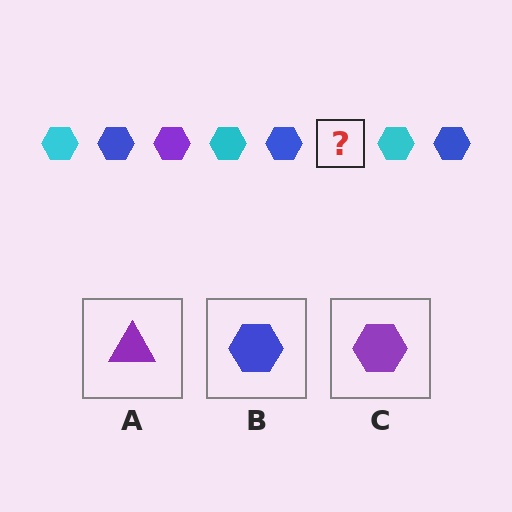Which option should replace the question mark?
Option C.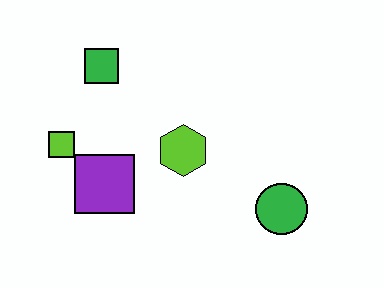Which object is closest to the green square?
The lime square is closest to the green square.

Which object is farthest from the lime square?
The green circle is farthest from the lime square.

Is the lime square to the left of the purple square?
Yes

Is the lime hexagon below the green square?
Yes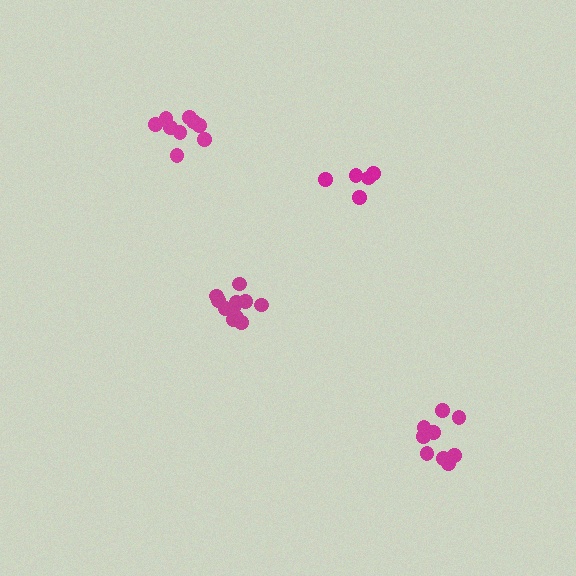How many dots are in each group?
Group 1: 9 dots, Group 2: 11 dots, Group 3: 5 dots, Group 4: 9 dots (34 total).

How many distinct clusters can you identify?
There are 4 distinct clusters.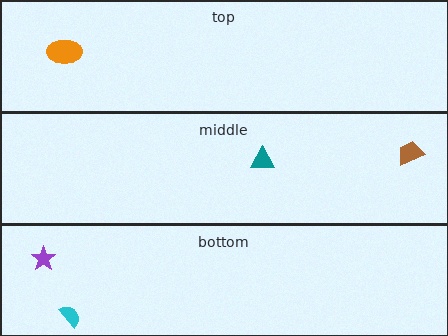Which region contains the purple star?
The bottom region.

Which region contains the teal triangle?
The middle region.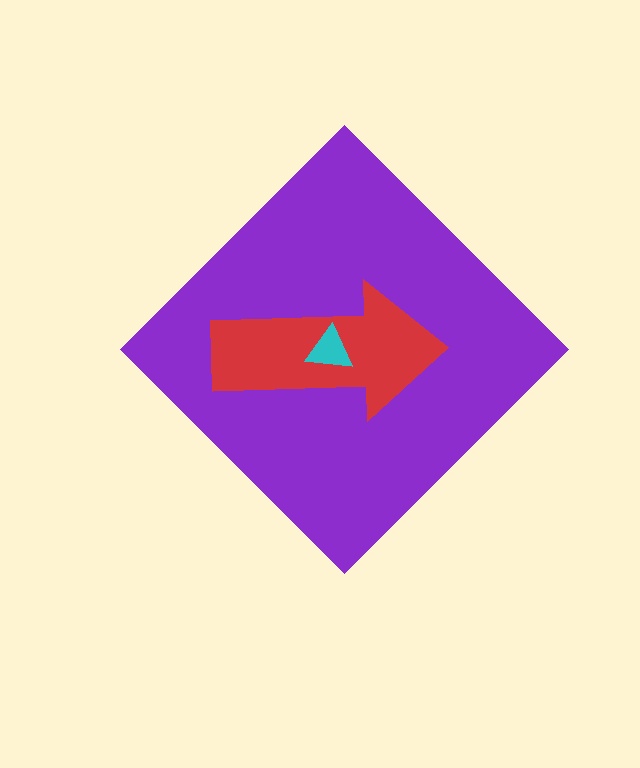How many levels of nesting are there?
3.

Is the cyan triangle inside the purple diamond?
Yes.